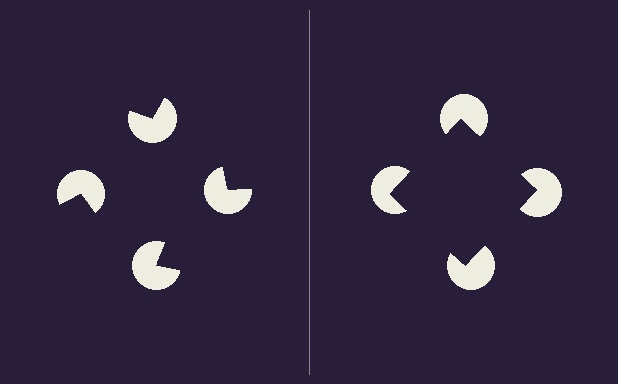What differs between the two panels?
The pac-man discs are positioned identically on both sides; only the wedge orientations differ. On the right they align to a square; on the left they are misaligned.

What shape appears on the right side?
An illusory square.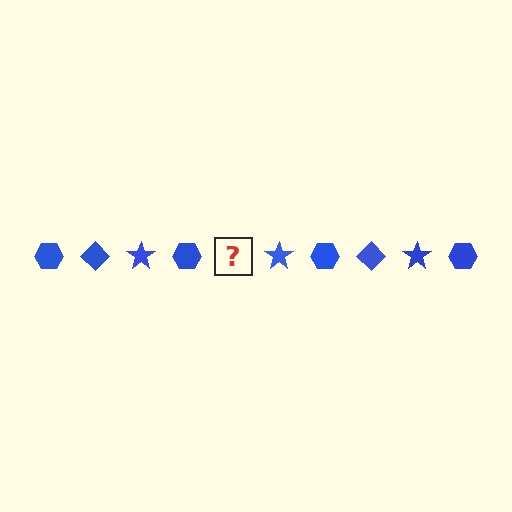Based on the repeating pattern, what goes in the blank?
The blank should be a blue diamond.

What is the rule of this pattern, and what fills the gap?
The rule is that the pattern cycles through hexagon, diamond, star shapes in blue. The gap should be filled with a blue diamond.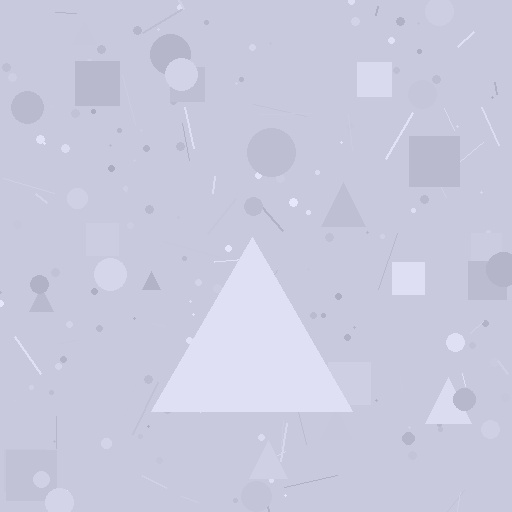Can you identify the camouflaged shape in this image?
The camouflaged shape is a triangle.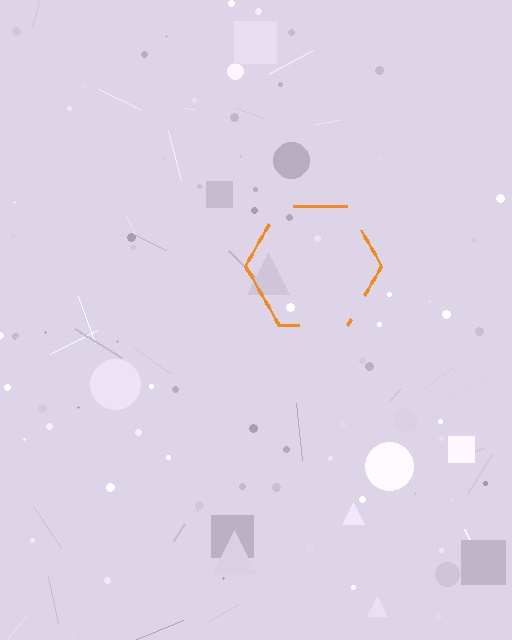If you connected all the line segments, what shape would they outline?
They would outline a hexagon.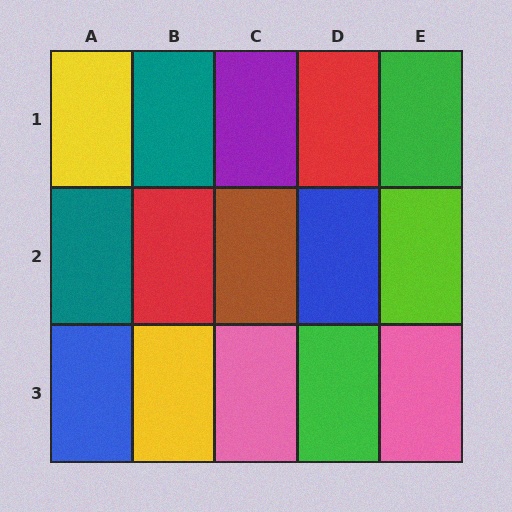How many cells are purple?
1 cell is purple.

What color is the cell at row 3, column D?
Green.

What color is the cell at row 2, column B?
Red.